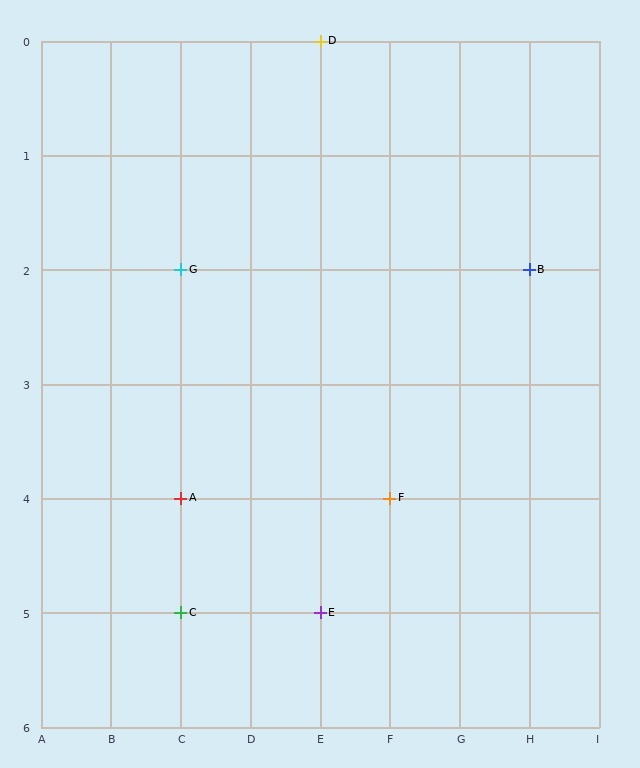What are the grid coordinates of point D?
Point D is at grid coordinates (E, 0).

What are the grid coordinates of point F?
Point F is at grid coordinates (F, 4).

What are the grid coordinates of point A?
Point A is at grid coordinates (C, 4).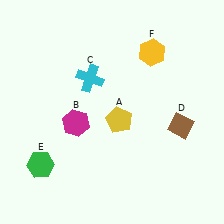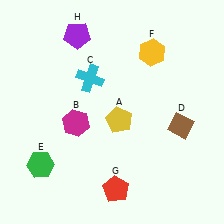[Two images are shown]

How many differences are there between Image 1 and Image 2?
There are 2 differences between the two images.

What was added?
A red pentagon (G), a purple pentagon (H) were added in Image 2.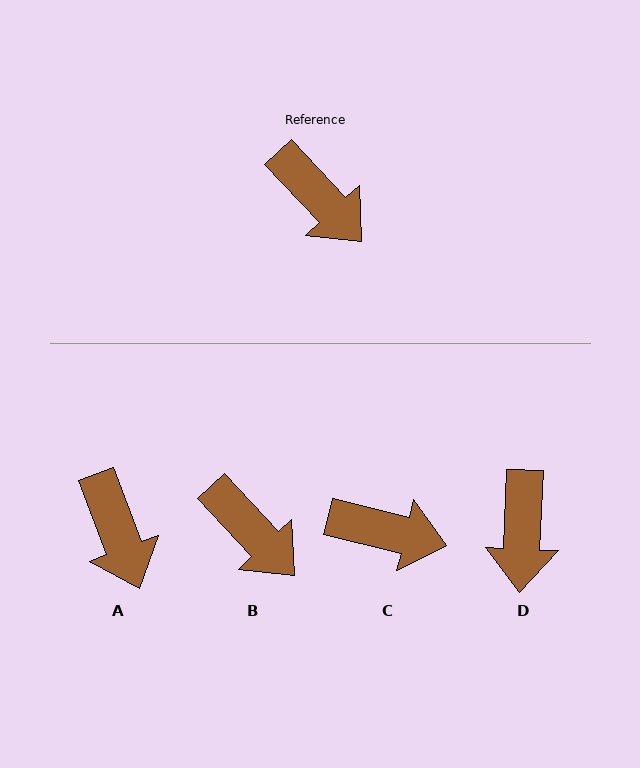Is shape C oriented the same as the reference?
No, it is off by about 34 degrees.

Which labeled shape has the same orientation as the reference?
B.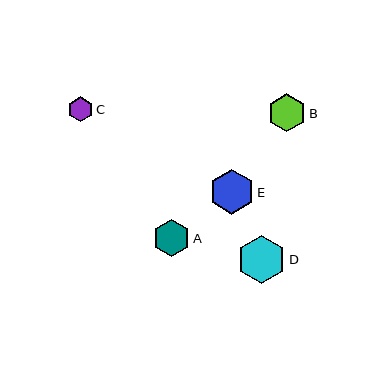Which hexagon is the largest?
Hexagon D is the largest with a size of approximately 48 pixels.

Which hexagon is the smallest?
Hexagon C is the smallest with a size of approximately 25 pixels.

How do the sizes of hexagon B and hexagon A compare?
Hexagon B and hexagon A are approximately the same size.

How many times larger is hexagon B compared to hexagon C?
Hexagon B is approximately 1.5 times the size of hexagon C.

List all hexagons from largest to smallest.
From largest to smallest: D, E, B, A, C.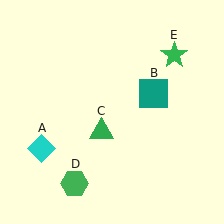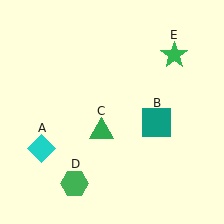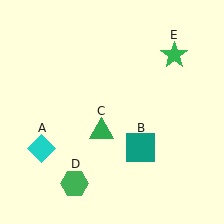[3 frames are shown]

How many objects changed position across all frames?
1 object changed position: teal square (object B).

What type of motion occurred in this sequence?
The teal square (object B) rotated clockwise around the center of the scene.